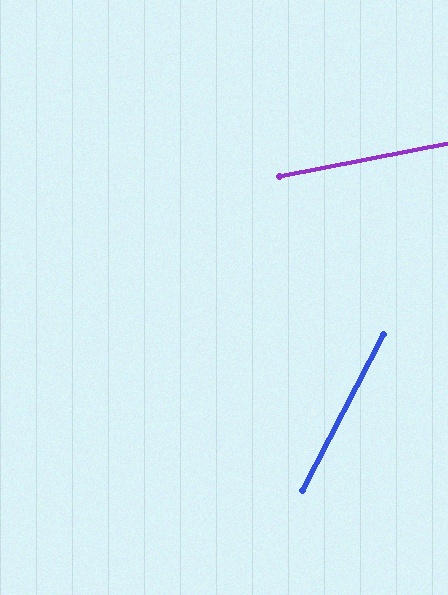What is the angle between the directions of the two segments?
Approximately 52 degrees.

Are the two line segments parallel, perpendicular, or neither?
Neither parallel nor perpendicular — they differ by about 52°.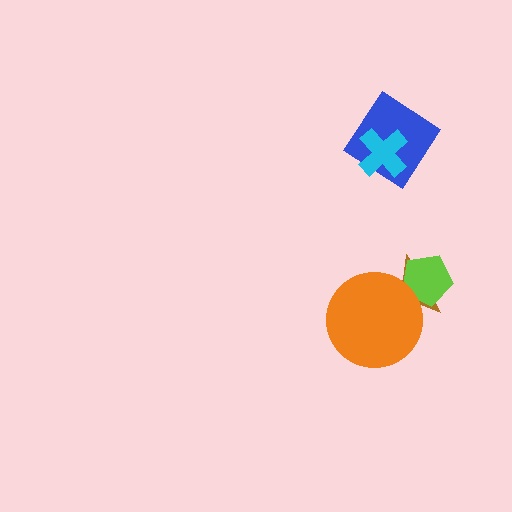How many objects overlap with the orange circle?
2 objects overlap with the orange circle.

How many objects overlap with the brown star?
2 objects overlap with the brown star.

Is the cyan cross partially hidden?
No, no other shape covers it.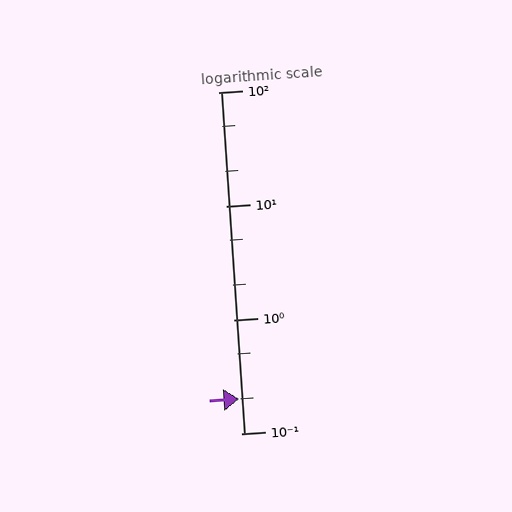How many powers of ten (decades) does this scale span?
The scale spans 3 decades, from 0.1 to 100.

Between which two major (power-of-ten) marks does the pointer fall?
The pointer is between 0.1 and 1.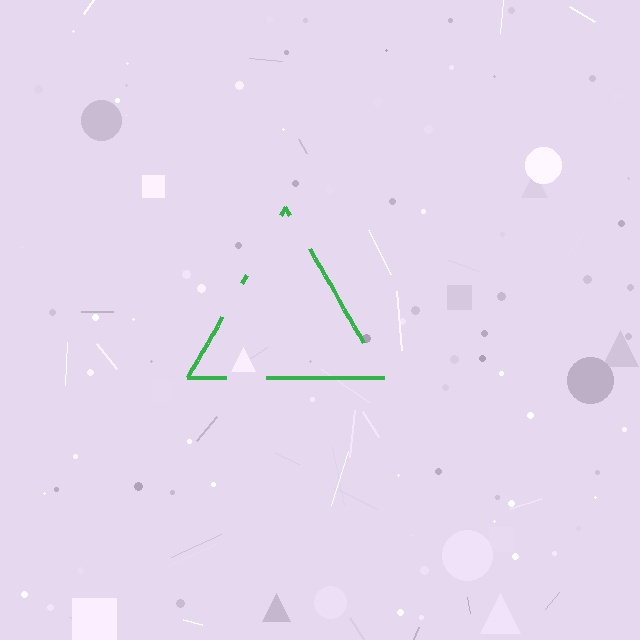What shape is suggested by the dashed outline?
The dashed outline suggests a triangle.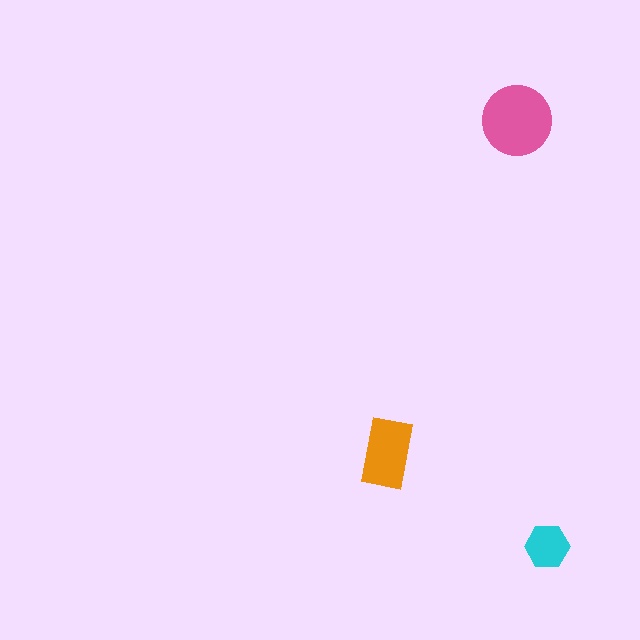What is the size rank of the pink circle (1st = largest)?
1st.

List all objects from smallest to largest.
The cyan hexagon, the orange rectangle, the pink circle.